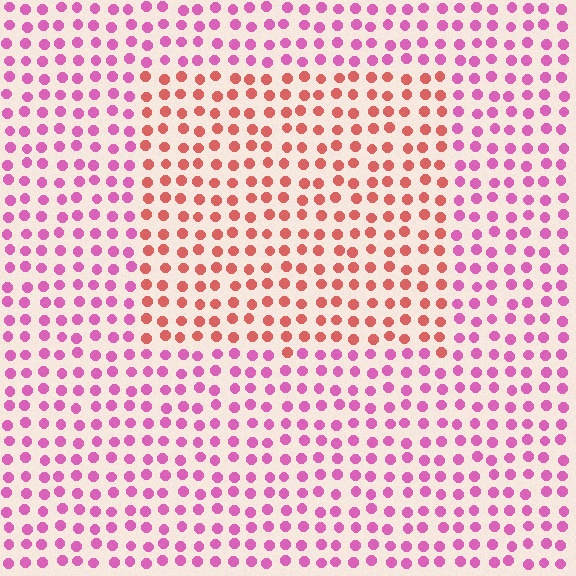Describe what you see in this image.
The image is filled with small pink elements in a uniform arrangement. A rectangle-shaped region is visible where the elements are tinted to a slightly different hue, forming a subtle color boundary.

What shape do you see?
I see a rectangle.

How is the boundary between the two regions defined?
The boundary is defined purely by a slight shift in hue (about 44 degrees). Spacing, size, and orientation are identical on both sides.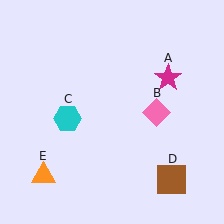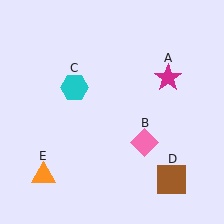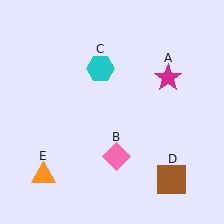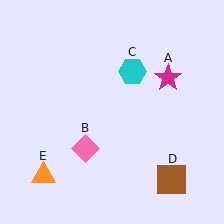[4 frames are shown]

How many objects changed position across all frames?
2 objects changed position: pink diamond (object B), cyan hexagon (object C).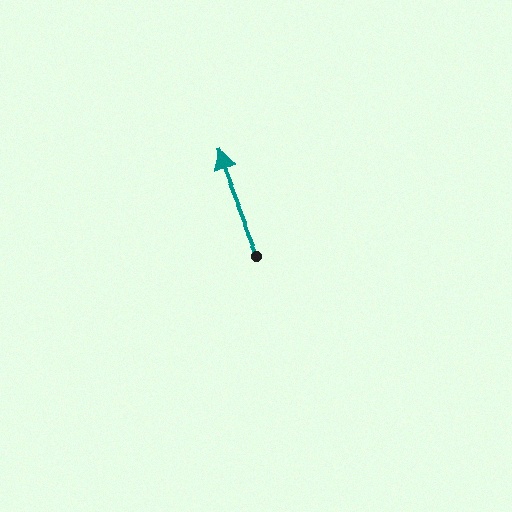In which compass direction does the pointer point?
North.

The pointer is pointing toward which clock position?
Roughly 11 o'clock.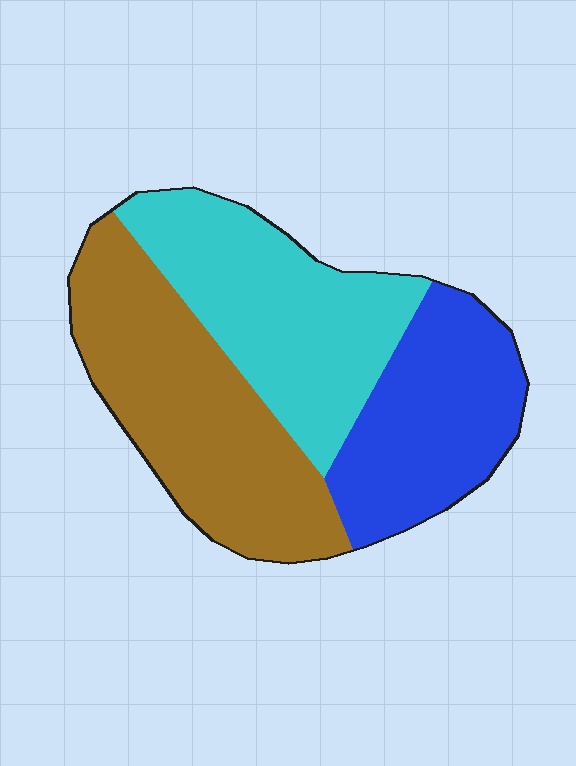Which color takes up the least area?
Blue, at roughly 25%.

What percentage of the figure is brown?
Brown takes up between a third and a half of the figure.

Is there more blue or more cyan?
Cyan.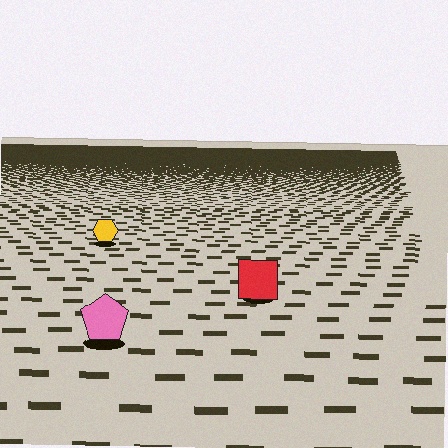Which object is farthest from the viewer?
The yellow hexagon is farthest from the viewer. It appears smaller and the ground texture around it is denser.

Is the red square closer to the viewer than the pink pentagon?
No. The pink pentagon is closer — you can tell from the texture gradient: the ground texture is coarser near it.